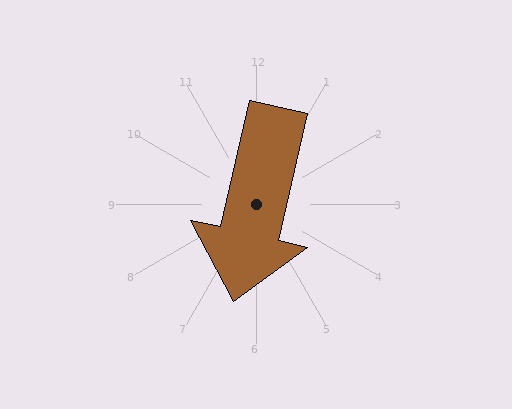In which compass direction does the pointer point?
South.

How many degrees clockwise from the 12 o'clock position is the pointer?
Approximately 193 degrees.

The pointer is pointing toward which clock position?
Roughly 6 o'clock.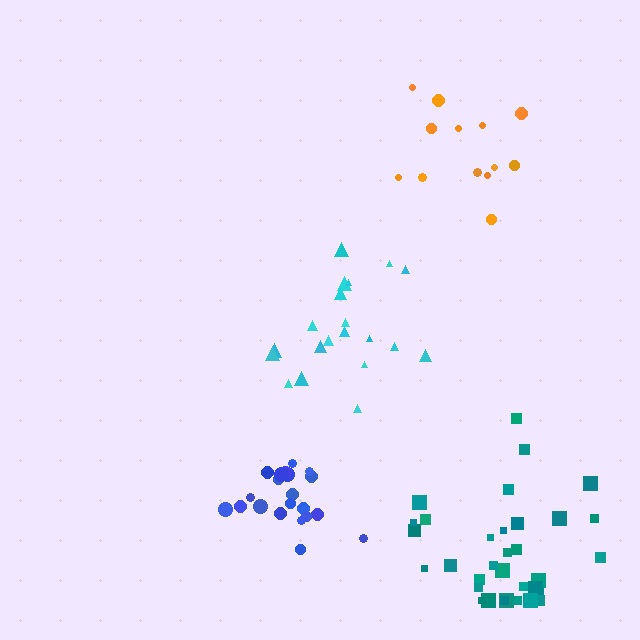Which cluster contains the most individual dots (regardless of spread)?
Teal (34).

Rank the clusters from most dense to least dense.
blue, teal, cyan, orange.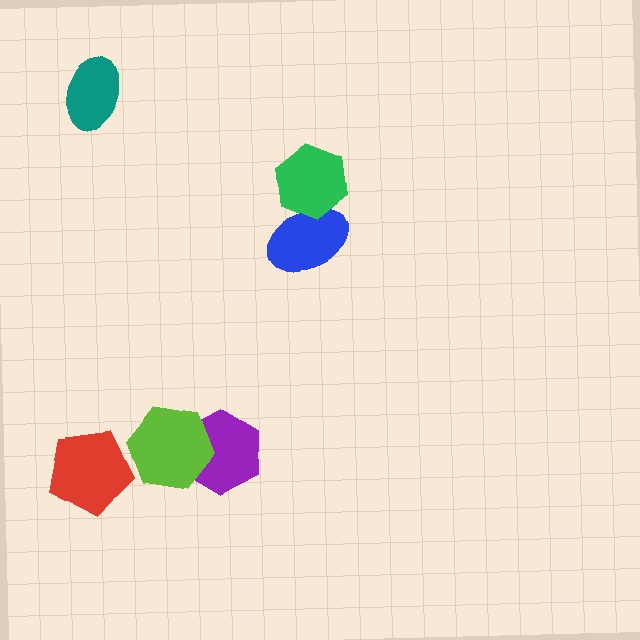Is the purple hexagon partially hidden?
Yes, it is partially covered by another shape.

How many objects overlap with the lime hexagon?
1 object overlaps with the lime hexagon.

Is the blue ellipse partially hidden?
Yes, it is partially covered by another shape.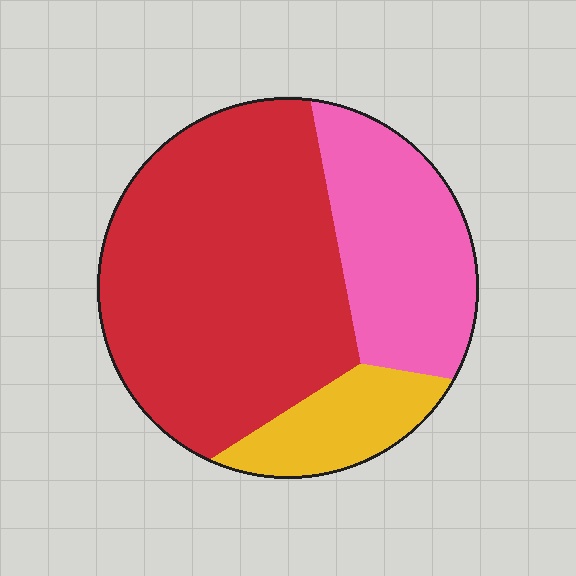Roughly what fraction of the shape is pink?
Pink takes up about one quarter (1/4) of the shape.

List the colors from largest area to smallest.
From largest to smallest: red, pink, yellow.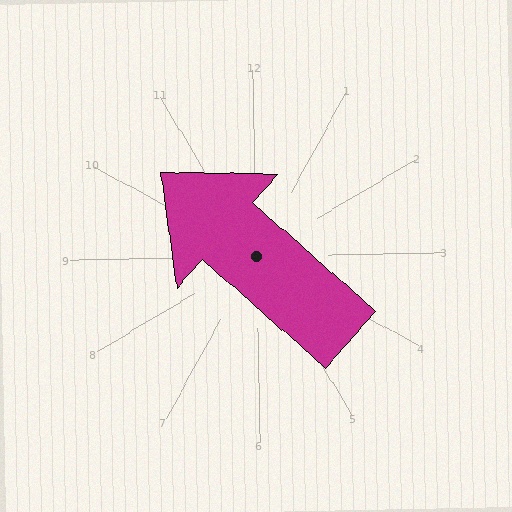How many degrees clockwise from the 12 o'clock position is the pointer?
Approximately 313 degrees.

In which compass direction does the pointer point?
Northwest.